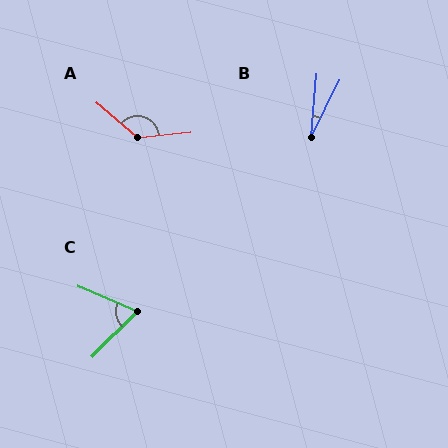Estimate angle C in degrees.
Approximately 69 degrees.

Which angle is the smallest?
B, at approximately 21 degrees.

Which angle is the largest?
A, at approximately 134 degrees.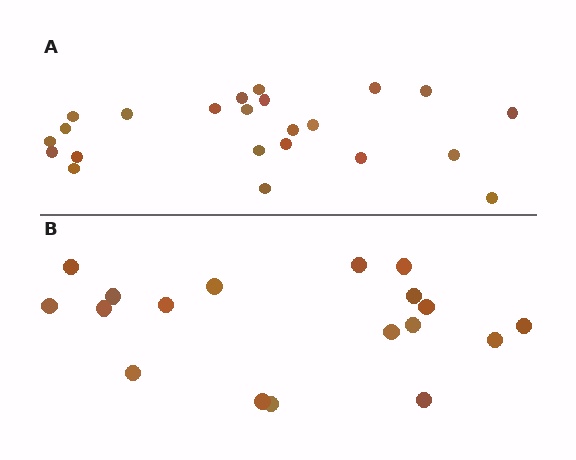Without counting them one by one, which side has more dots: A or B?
Region A (the top region) has more dots.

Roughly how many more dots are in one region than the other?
Region A has about 5 more dots than region B.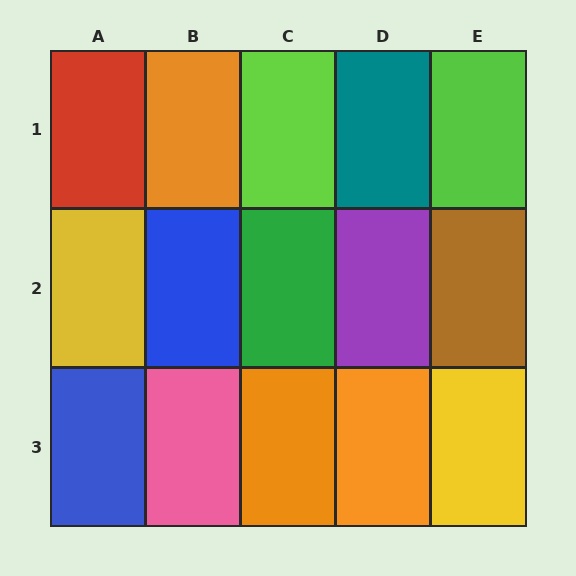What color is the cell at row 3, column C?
Orange.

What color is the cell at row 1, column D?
Teal.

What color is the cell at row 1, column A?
Red.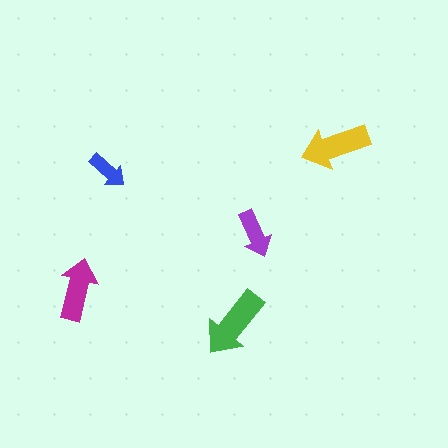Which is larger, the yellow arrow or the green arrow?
The green one.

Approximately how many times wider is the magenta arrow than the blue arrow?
About 1.5 times wider.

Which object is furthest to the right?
The yellow arrow is rightmost.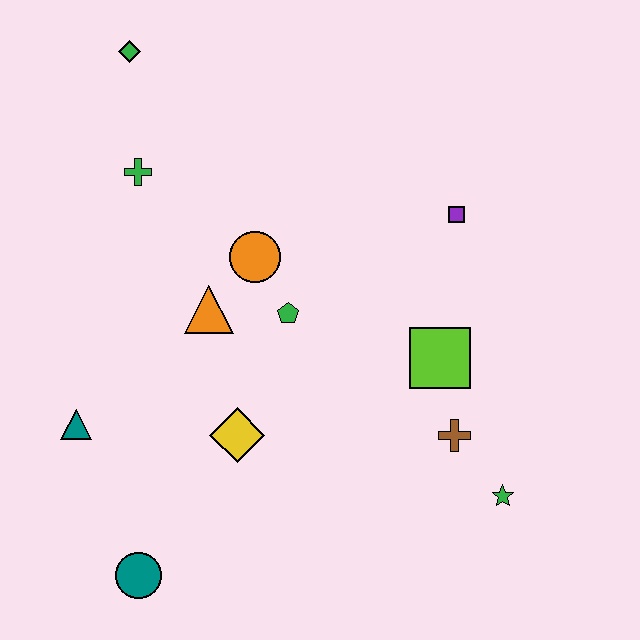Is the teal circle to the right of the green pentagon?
No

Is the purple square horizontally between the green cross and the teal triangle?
No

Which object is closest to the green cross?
The green diamond is closest to the green cross.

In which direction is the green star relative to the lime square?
The green star is below the lime square.